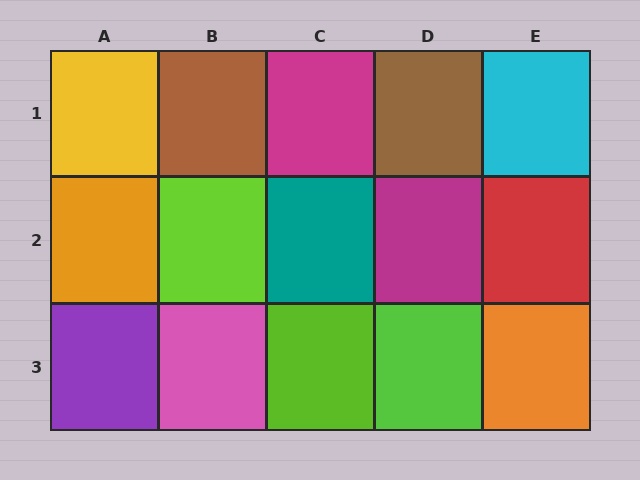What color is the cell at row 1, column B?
Brown.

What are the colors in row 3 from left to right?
Purple, pink, lime, lime, orange.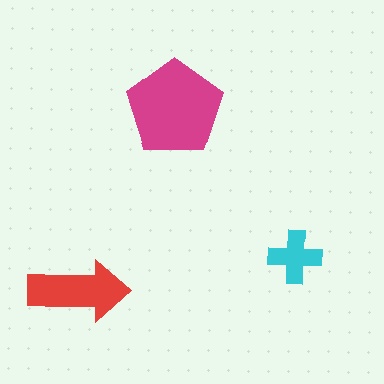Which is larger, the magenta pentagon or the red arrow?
The magenta pentagon.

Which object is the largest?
The magenta pentagon.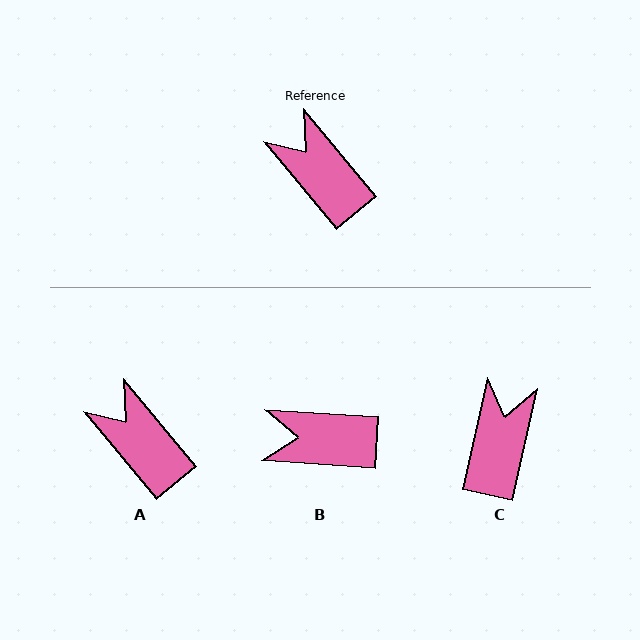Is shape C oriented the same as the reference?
No, it is off by about 52 degrees.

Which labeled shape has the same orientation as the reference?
A.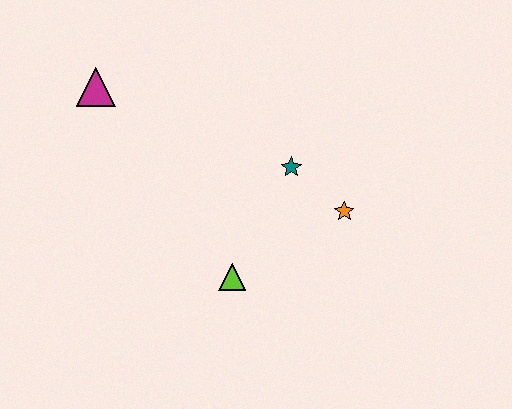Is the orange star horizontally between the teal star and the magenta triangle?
No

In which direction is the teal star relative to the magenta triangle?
The teal star is to the right of the magenta triangle.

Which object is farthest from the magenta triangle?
The orange star is farthest from the magenta triangle.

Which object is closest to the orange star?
The teal star is closest to the orange star.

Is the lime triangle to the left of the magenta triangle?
No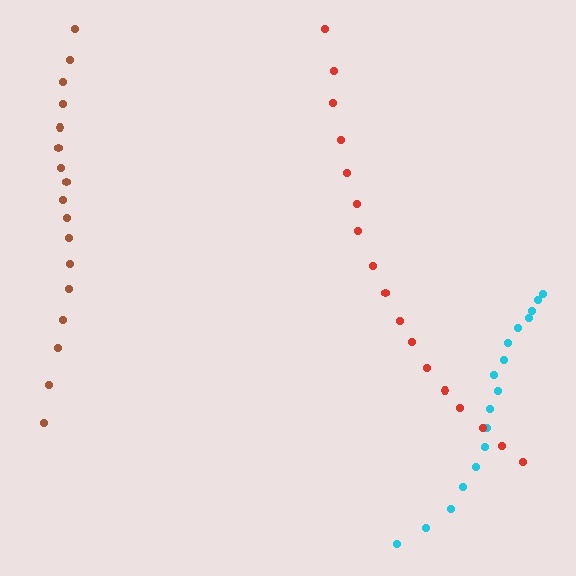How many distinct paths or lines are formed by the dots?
There are 3 distinct paths.